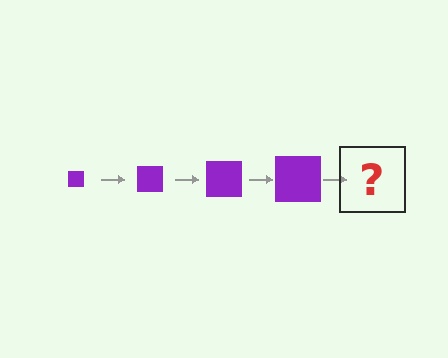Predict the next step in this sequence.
The next step is a purple square, larger than the previous one.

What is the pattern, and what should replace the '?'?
The pattern is that the square gets progressively larger each step. The '?' should be a purple square, larger than the previous one.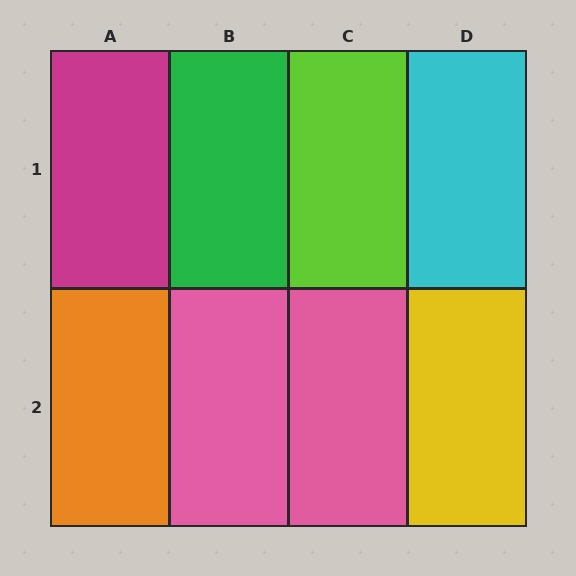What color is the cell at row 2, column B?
Pink.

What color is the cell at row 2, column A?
Orange.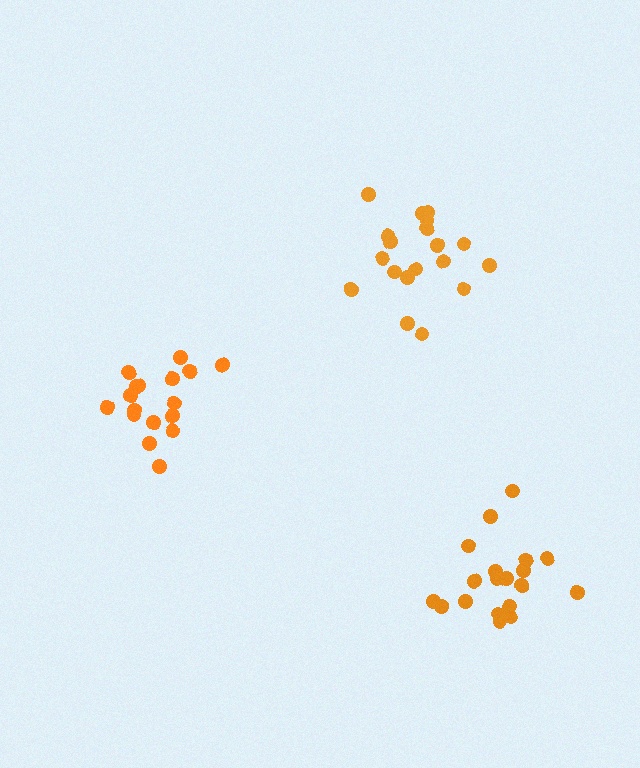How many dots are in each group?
Group 1: 19 dots, Group 2: 19 dots, Group 3: 17 dots (55 total).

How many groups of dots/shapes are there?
There are 3 groups.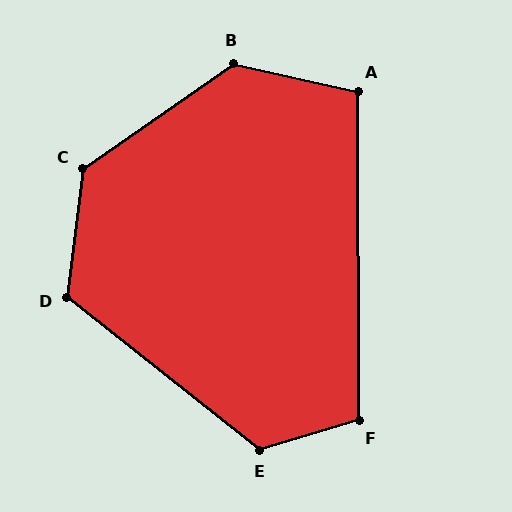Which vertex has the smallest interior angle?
A, at approximately 103 degrees.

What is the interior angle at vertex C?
Approximately 132 degrees (obtuse).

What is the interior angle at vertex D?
Approximately 121 degrees (obtuse).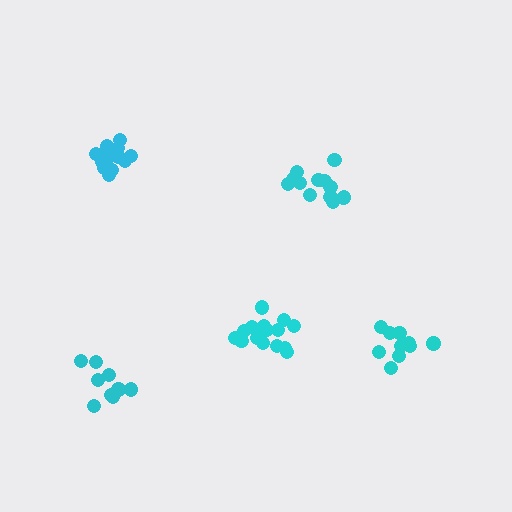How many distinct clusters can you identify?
There are 5 distinct clusters.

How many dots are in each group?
Group 1: 9 dots, Group 2: 14 dots, Group 3: 10 dots, Group 4: 15 dots, Group 5: 13 dots (61 total).